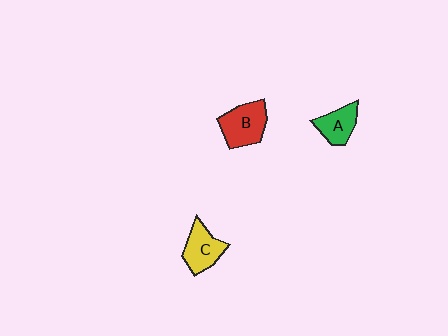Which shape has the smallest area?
Shape A (green).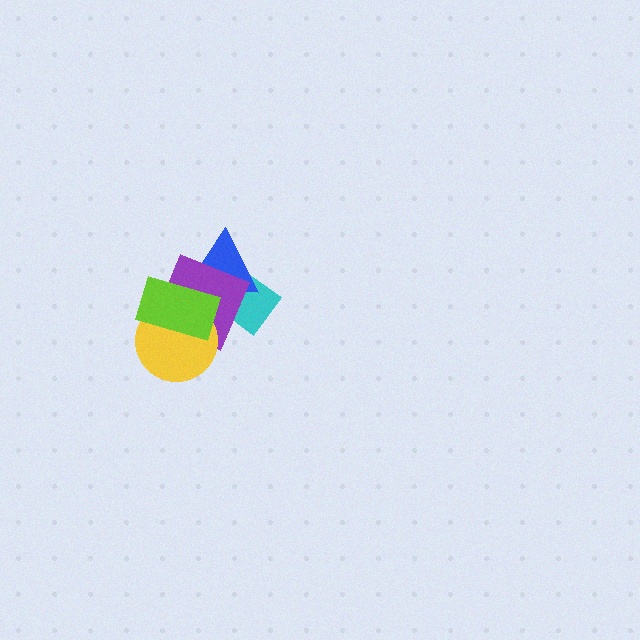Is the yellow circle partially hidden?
Yes, it is partially covered by another shape.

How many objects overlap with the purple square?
4 objects overlap with the purple square.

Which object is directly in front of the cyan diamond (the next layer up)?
The blue triangle is directly in front of the cyan diamond.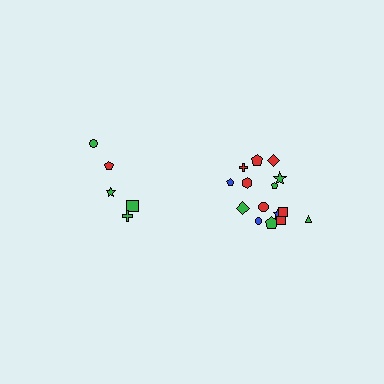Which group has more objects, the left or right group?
The right group.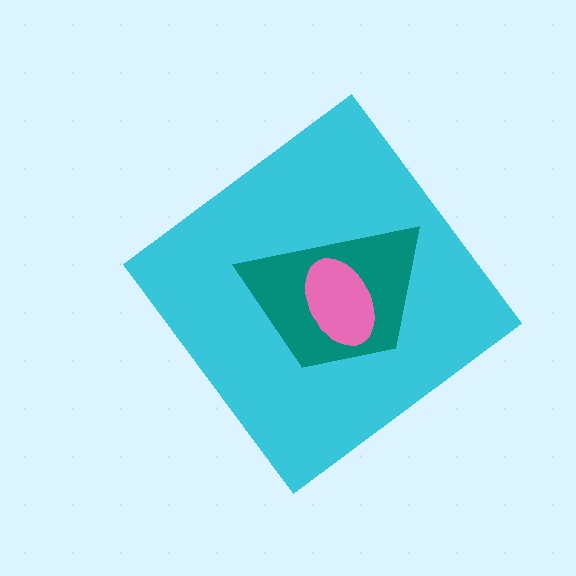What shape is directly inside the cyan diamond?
The teal trapezoid.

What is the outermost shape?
The cyan diamond.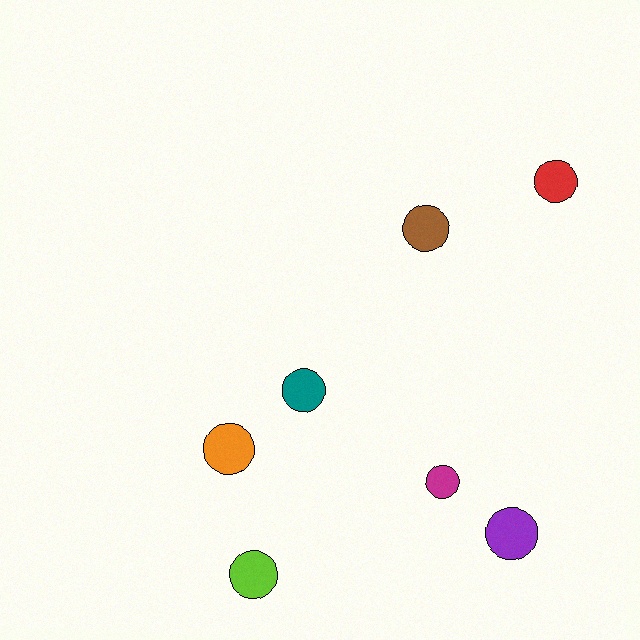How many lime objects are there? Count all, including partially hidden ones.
There is 1 lime object.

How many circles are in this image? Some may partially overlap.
There are 7 circles.